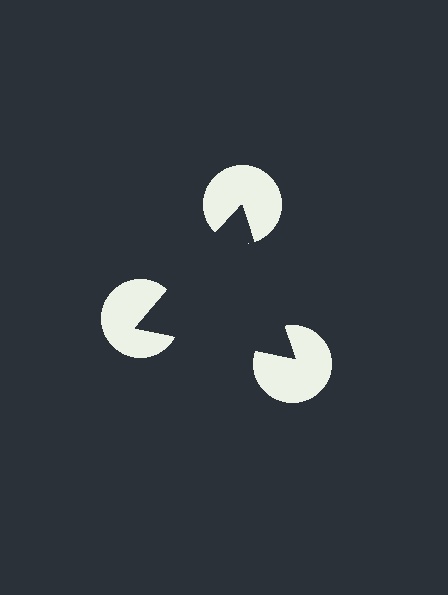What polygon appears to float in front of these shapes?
An illusory triangle — its edges are inferred from the aligned wedge cuts in the pac-man discs, not physically drawn.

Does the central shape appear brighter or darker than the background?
It typically appears slightly darker than the background, even though no actual brightness change is drawn.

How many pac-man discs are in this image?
There are 3 — one at each vertex of the illusory triangle.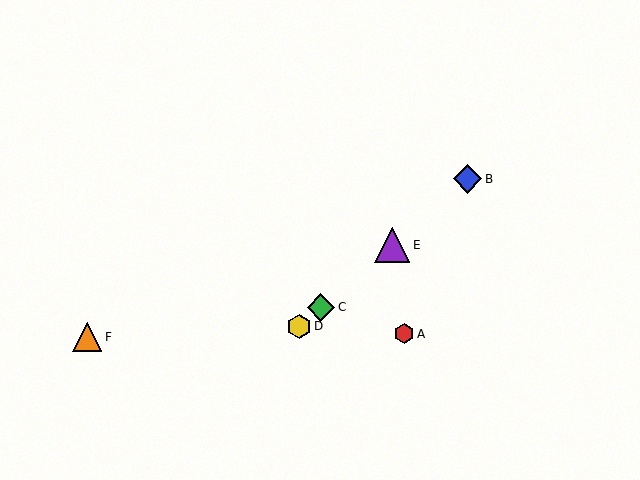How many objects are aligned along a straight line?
4 objects (B, C, D, E) are aligned along a straight line.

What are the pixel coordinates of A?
Object A is at (404, 334).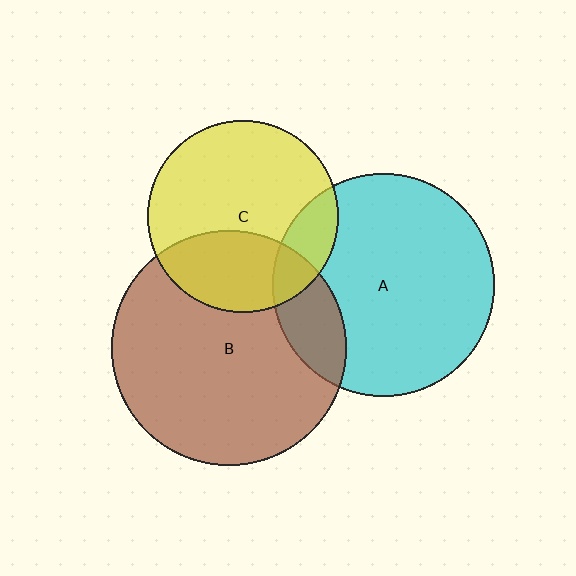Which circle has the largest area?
Circle B (brown).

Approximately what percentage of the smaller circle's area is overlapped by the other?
Approximately 15%.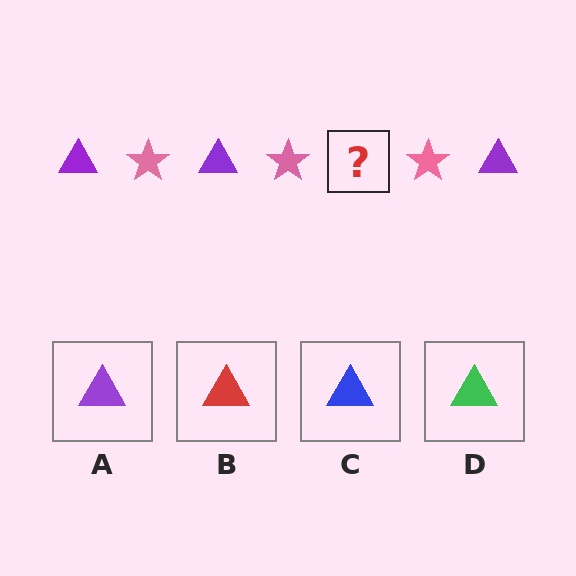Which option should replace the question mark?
Option A.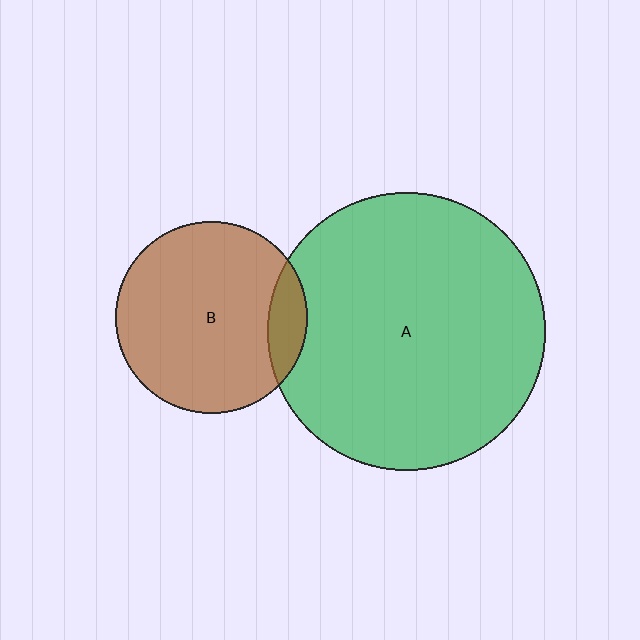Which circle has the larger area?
Circle A (green).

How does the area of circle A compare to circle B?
Approximately 2.1 times.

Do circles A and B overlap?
Yes.